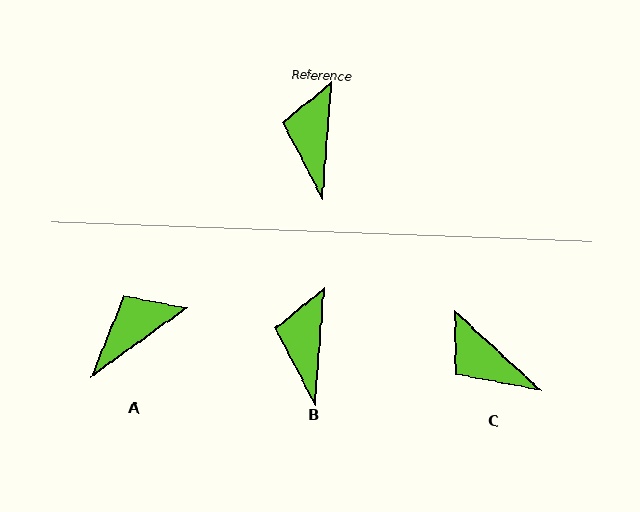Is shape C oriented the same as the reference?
No, it is off by about 52 degrees.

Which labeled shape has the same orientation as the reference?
B.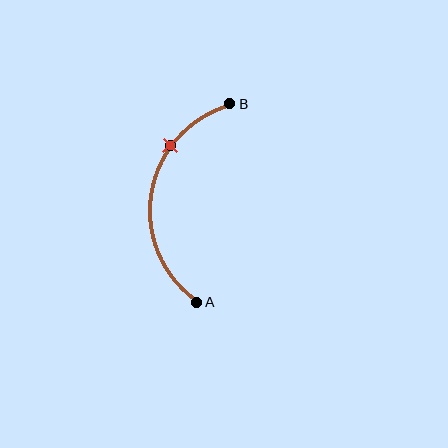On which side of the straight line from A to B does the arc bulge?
The arc bulges to the left of the straight line connecting A and B.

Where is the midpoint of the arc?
The arc midpoint is the point on the curve farthest from the straight line joining A and B. It sits to the left of that line.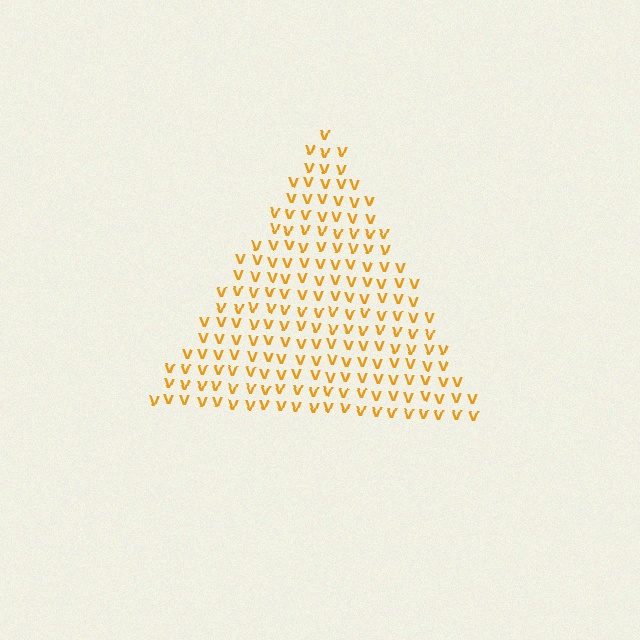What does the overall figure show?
The overall figure shows a triangle.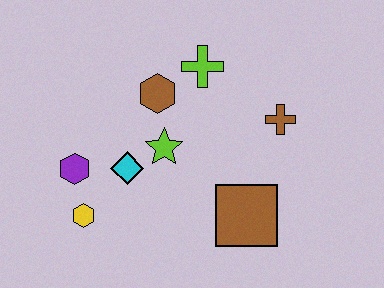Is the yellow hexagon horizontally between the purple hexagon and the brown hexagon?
Yes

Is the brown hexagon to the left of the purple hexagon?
No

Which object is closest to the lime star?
The cyan diamond is closest to the lime star.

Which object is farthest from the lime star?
The brown cross is farthest from the lime star.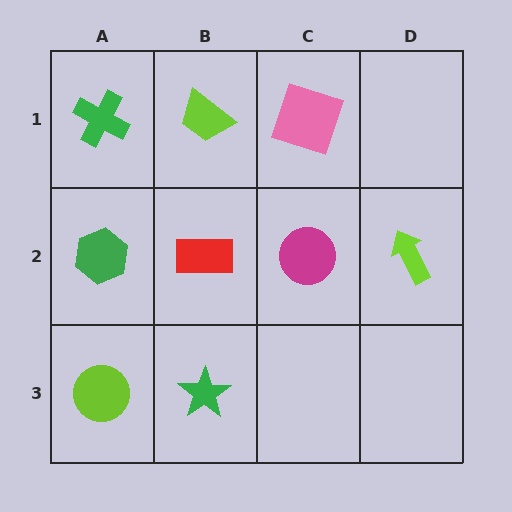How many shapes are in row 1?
3 shapes.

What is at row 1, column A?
A green cross.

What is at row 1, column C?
A pink square.